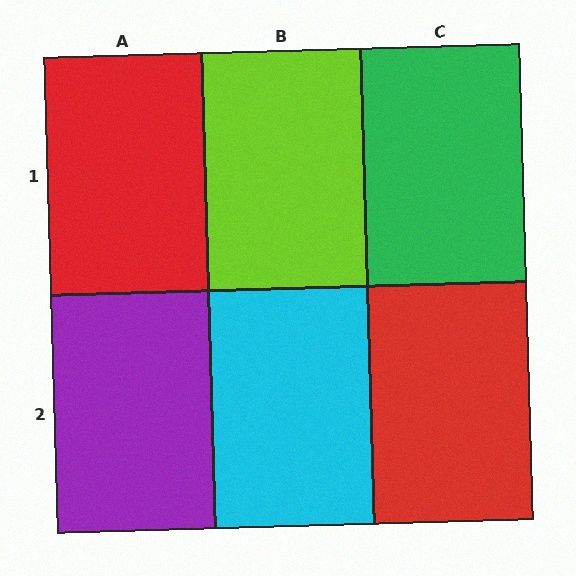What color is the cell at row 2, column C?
Red.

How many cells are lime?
1 cell is lime.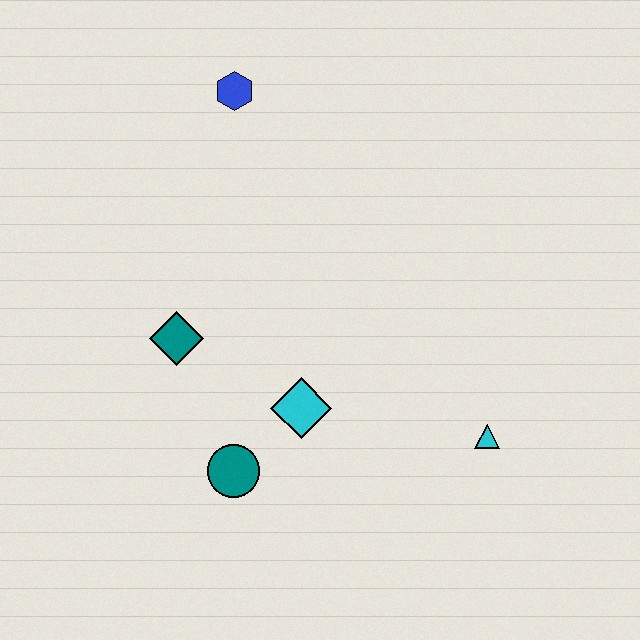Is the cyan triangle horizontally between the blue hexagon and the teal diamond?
No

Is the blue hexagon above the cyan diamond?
Yes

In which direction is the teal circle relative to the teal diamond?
The teal circle is below the teal diamond.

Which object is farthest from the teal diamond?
The cyan triangle is farthest from the teal diamond.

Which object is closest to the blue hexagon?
The teal diamond is closest to the blue hexagon.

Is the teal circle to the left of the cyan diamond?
Yes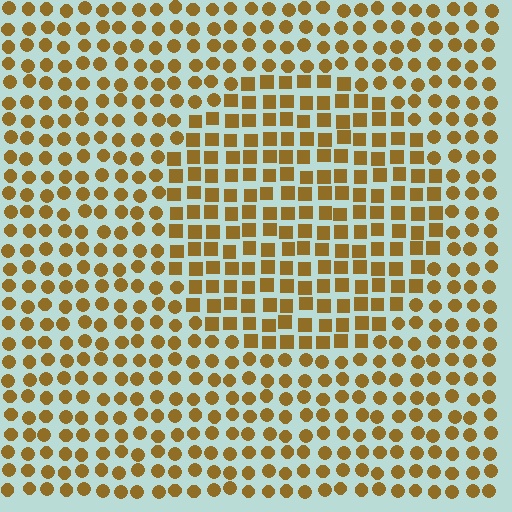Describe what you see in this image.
The image is filled with small brown elements arranged in a uniform grid. A circle-shaped region contains squares, while the surrounding area contains circles. The boundary is defined purely by the change in element shape.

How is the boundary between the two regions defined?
The boundary is defined by a change in element shape: squares inside vs. circles outside. All elements share the same color and spacing.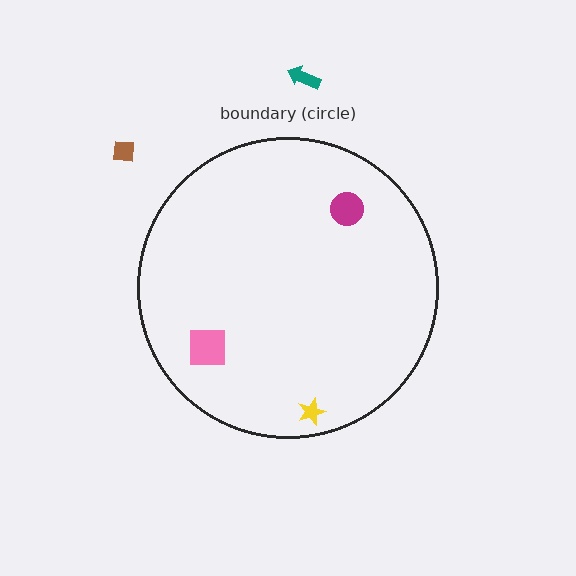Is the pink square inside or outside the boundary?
Inside.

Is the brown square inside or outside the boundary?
Outside.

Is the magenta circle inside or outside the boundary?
Inside.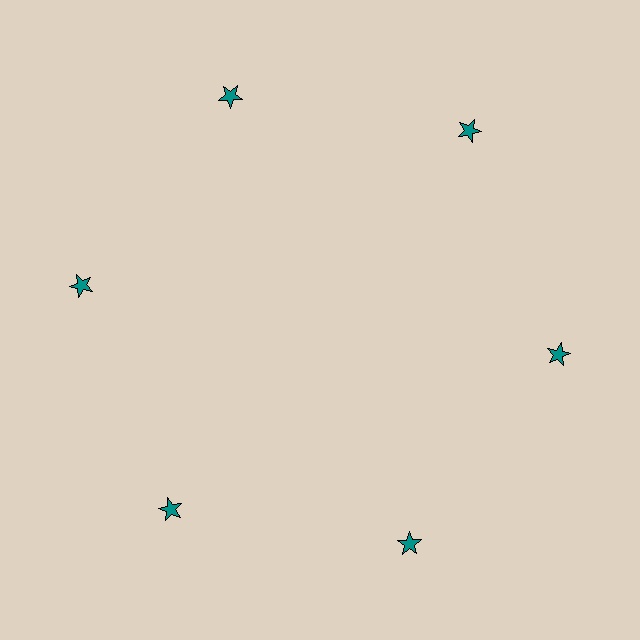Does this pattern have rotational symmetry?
Yes, this pattern has 6-fold rotational symmetry. It looks the same after rotating 60 degrees around the center.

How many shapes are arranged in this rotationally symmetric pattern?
There are 6 shapes, arranged in 6 groups of 1.